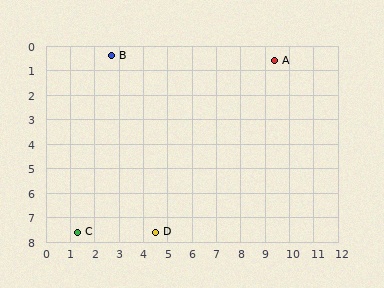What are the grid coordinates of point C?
Point C is at approximately (1.3, 7.6).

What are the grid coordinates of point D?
Point D is at approximately (4.5, 7.6).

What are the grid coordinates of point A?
Point A is at approximately (9.4, 0.6).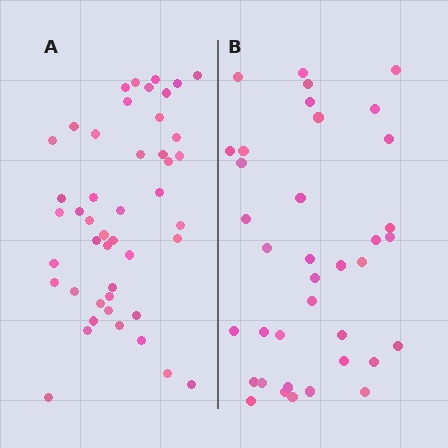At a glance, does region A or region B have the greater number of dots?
Region A (the left region) has more dots.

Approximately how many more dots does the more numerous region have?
Region A has roughly 8 or so more dots than region B.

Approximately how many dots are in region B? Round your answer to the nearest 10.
About 40 dots. (The exact count is 37, which rounds to 40.)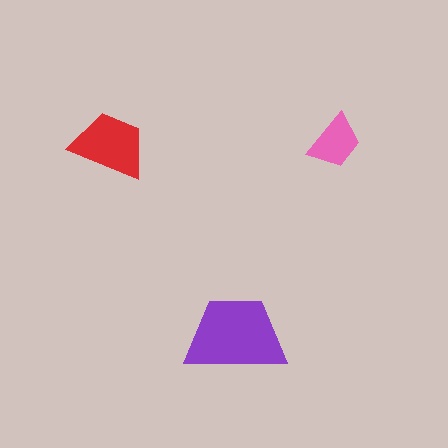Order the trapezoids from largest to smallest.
the purple one, the red one, the pink one.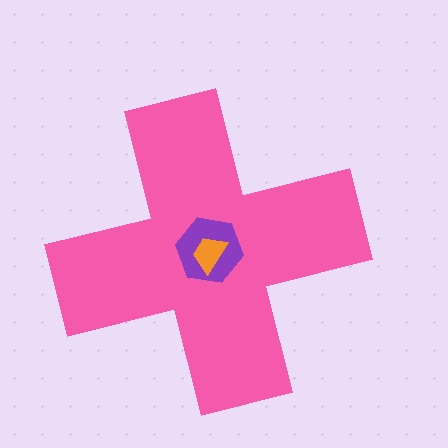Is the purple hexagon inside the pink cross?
Yes.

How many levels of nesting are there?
3.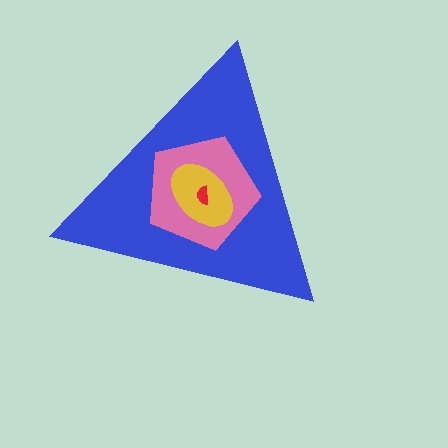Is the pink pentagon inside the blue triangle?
Yes.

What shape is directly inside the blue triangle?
The pink pentagon.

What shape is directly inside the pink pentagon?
The yellow ellipse.